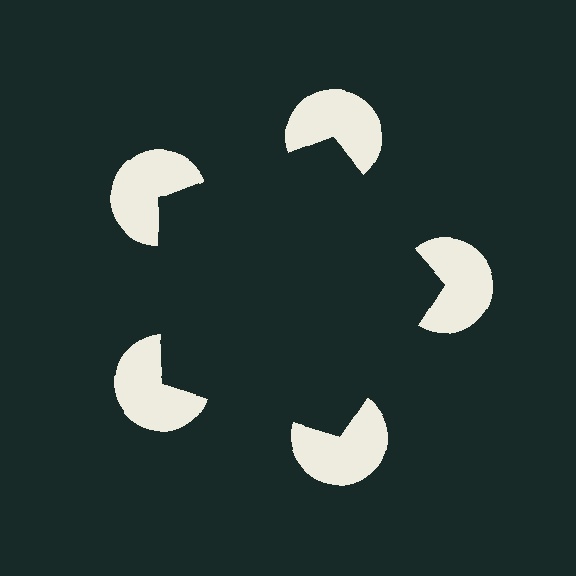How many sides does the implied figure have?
5 sides.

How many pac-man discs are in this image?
There are 5 — one at each vertex of the illusory pentagon.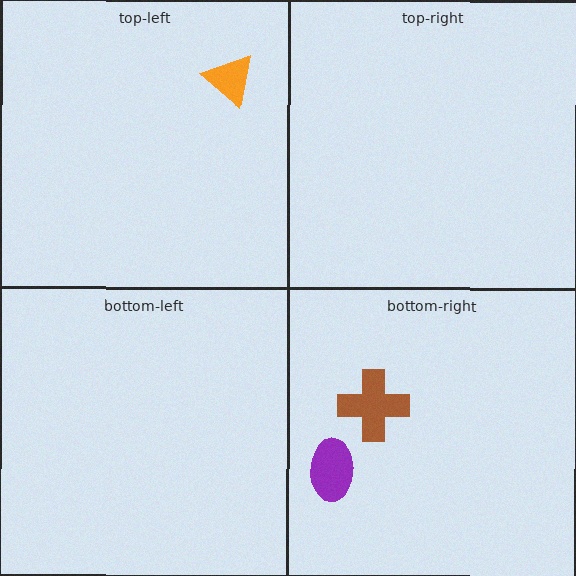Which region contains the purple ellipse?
The bottom-right region.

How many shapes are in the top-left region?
1.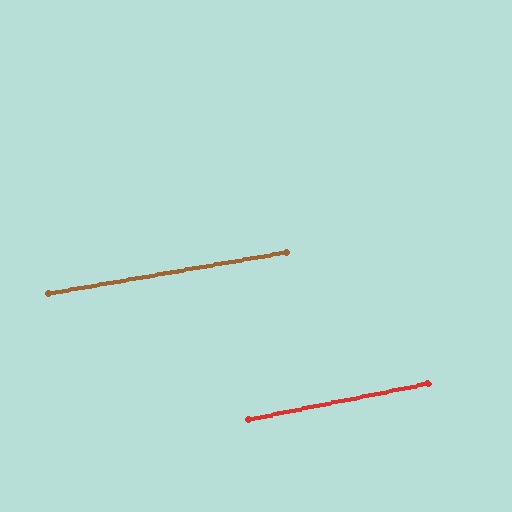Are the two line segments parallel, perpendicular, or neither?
Parallel — their directions differ by only 1.6°.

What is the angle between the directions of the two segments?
Approximately 2 degrees.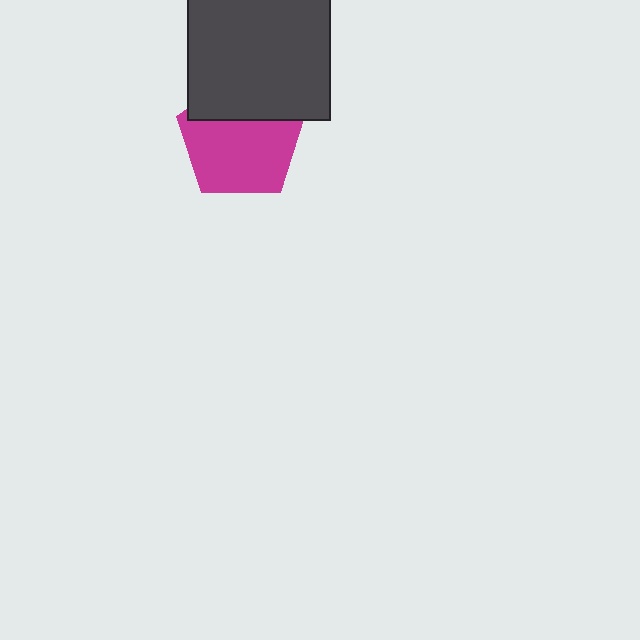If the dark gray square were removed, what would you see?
You would see the complete magenta pentagon.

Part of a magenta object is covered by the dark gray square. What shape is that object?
It is a pentagon.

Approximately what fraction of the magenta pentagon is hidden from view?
Roughly 32% of the magenta pentagon is hidden behind the dark gray square.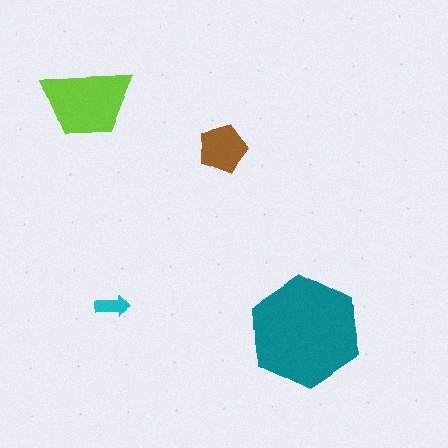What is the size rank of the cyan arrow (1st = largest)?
4th.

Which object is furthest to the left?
The lime trapezoid is leftmost.